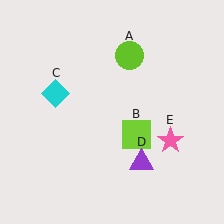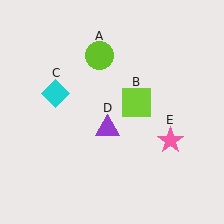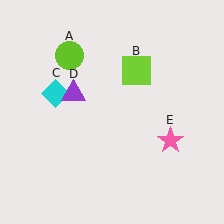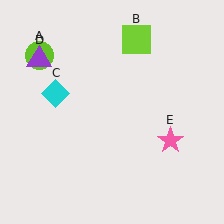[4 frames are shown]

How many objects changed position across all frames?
3 objects changed position: lime circle (object A), lime square (object B), purple triangle (object D).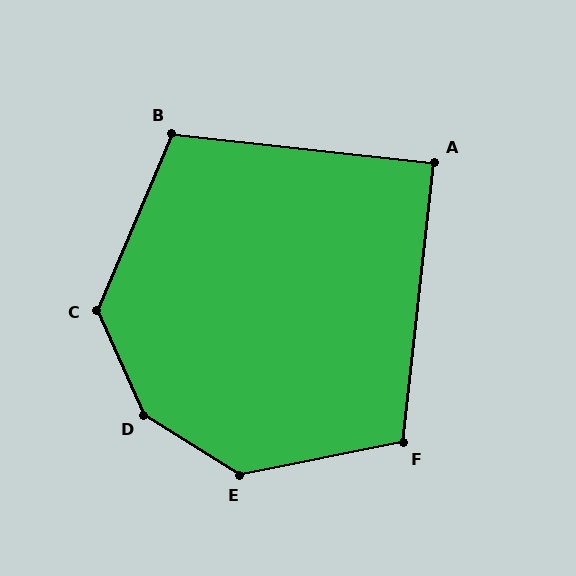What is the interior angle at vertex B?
Approximately 107 degrees (obtuse).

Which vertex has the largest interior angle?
D, at approximately 146 degrees.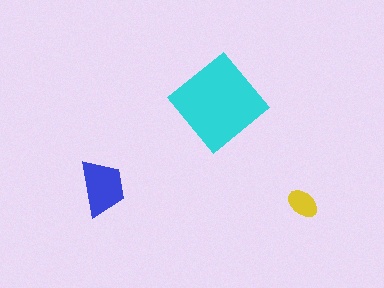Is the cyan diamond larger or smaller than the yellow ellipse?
Larger.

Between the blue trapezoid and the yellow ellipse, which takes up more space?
The blue trapezoid.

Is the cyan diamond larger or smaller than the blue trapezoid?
Larger.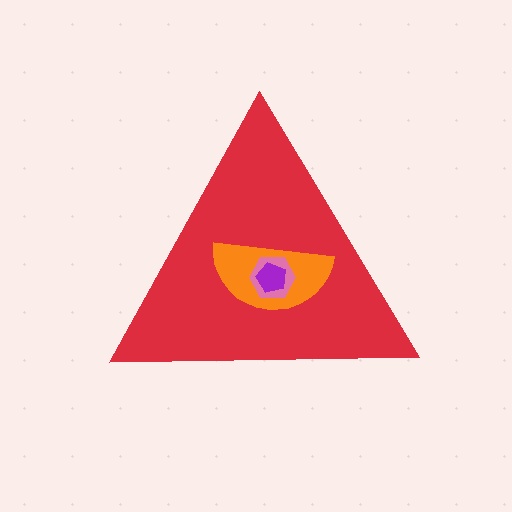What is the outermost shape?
The red triangle.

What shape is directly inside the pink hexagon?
The purple pentagon.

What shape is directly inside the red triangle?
The orange semicircle.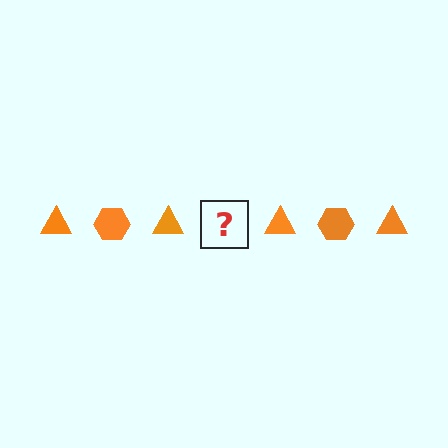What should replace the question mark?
The question mark should be replaced with an orange hexagon.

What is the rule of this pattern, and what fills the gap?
The rule is that the pattern cycles through triangle, hexagon shapes in orange. The gap should be filled with an orange hexagon.